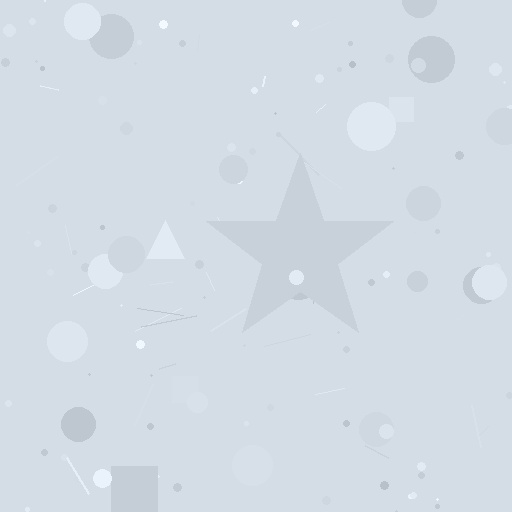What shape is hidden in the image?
A star is hidden in the image.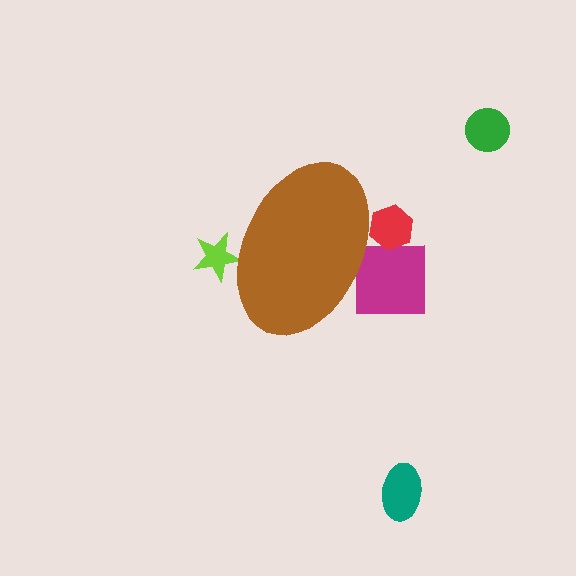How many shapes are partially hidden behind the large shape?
3 shapes are partially hidden.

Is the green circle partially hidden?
No, the green circle is fully visible.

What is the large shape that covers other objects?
A brown ellipse.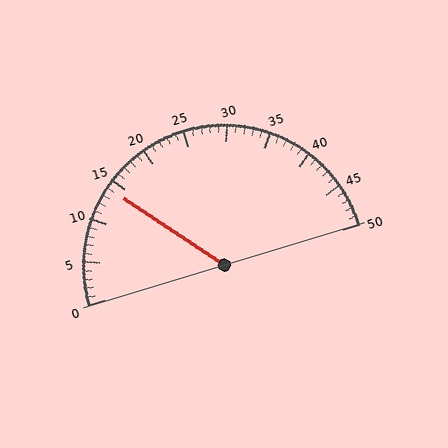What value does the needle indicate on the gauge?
The needle indicates approximately 14.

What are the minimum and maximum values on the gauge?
The gauge ranges from 0 to 50.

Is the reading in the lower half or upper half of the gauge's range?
The reading is in the lower half of the range (0 to 50).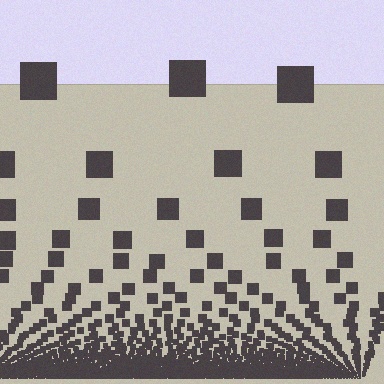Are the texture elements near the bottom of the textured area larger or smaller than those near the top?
Smaller. The gradient is inverted — elements near the bottom are smaller and denser.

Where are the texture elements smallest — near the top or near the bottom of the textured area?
Near the bottom.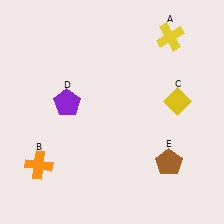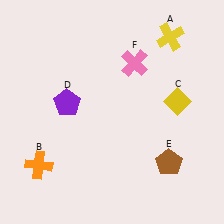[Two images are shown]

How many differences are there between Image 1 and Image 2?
There is 1 difference between the two images.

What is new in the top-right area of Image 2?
A pink cross (F) was added in the top-right area of Image 2.